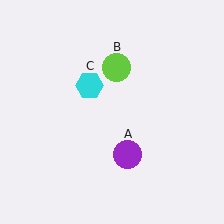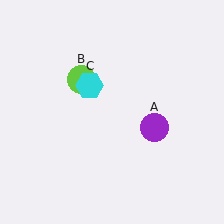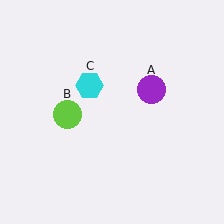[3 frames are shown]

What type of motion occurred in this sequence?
The purple circle (object A), lime circle (object B) rotated counterclockwise around the center of the scene.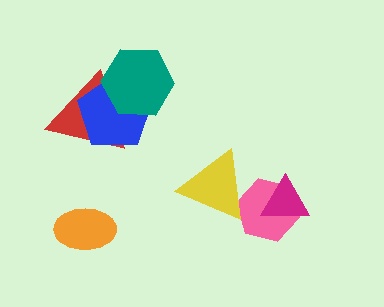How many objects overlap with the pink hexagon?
2 objects overlap with the pink hexagon.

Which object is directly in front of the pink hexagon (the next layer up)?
The magenta triangle is directly in front of the pink hexagon.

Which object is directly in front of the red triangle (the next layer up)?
The blue pentagon is directly in front of the red triangle.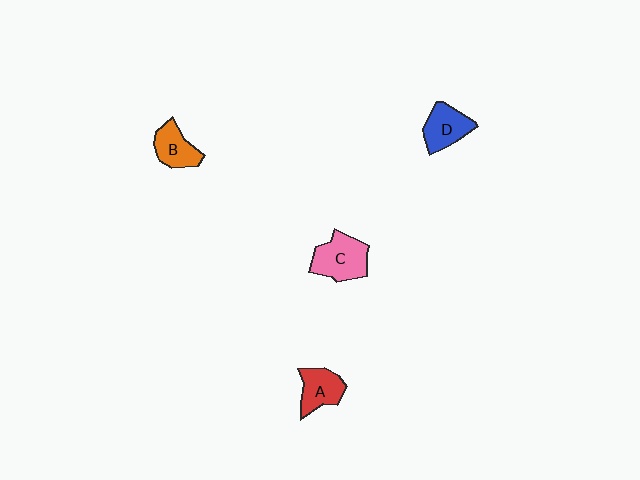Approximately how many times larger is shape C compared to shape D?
Approximately 1.3 times.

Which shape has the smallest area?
Shape B (orange).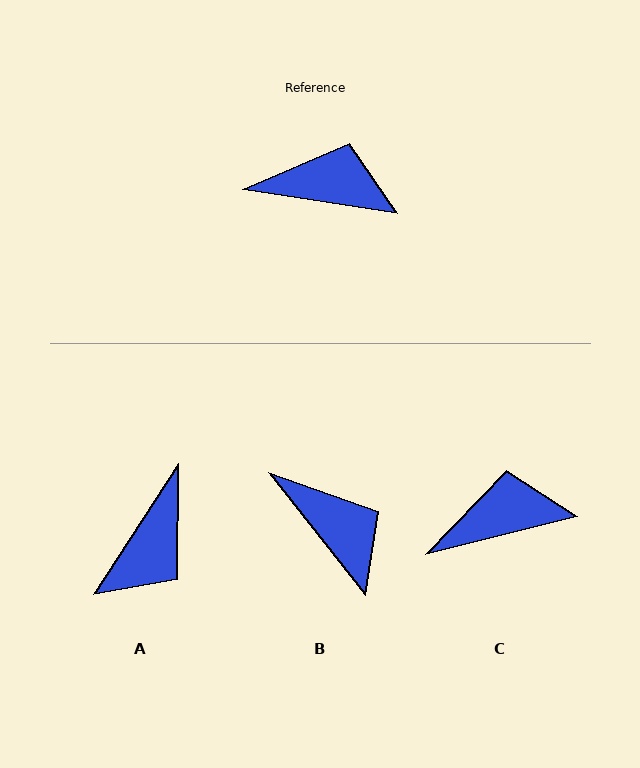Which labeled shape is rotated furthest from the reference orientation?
A, about 114 degrees away.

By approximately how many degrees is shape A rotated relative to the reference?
Approximately 114 degrees clockwise.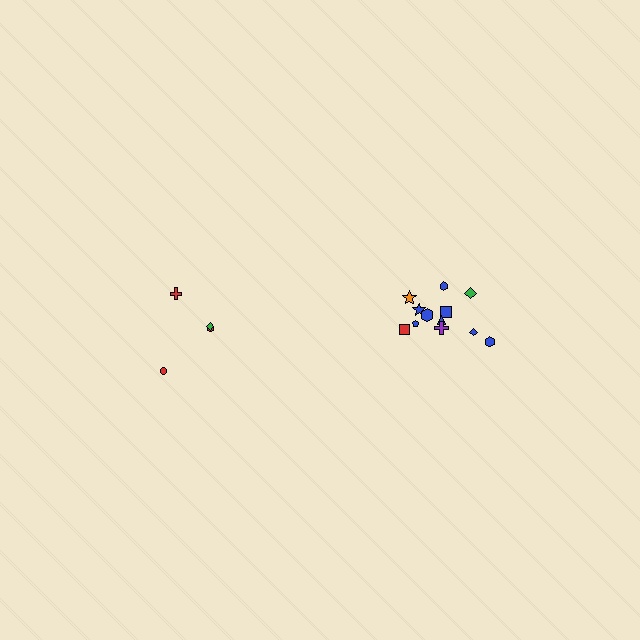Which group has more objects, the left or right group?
The right group.